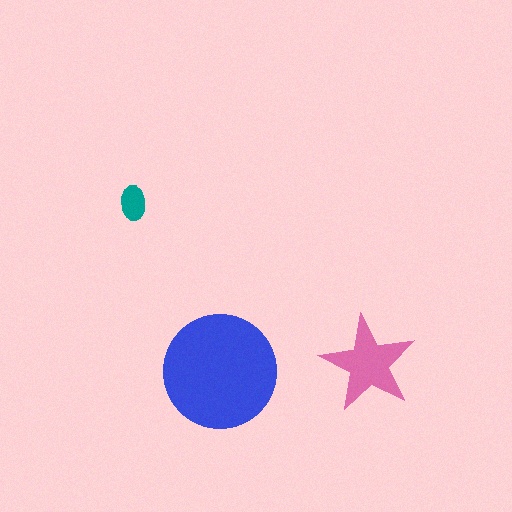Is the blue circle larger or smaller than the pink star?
Larger.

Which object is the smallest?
The teal ellipse.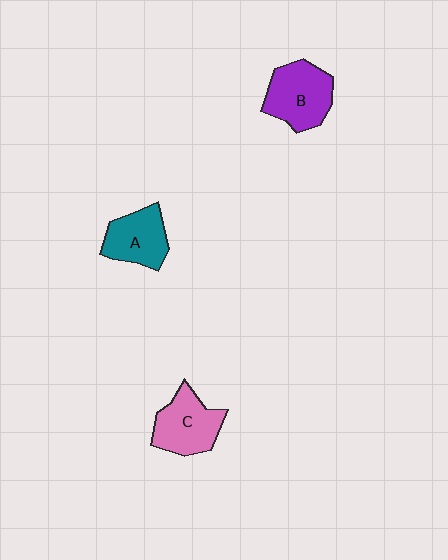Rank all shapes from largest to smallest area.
From largest to smallest: B (purple), C (pink), A (teal).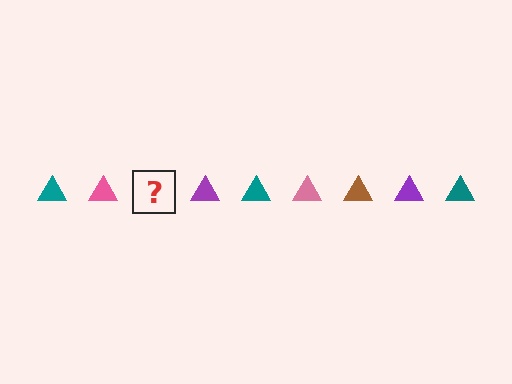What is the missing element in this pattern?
The missing element is a brown triangle.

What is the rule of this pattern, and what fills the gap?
The rule is that the pattern cycles through teal, pink, brown, purple triangles. The gap should be filled with a brown triangle.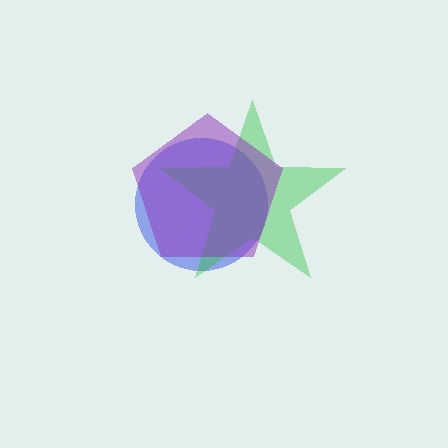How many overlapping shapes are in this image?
There are 3 overlapping shapes in the image.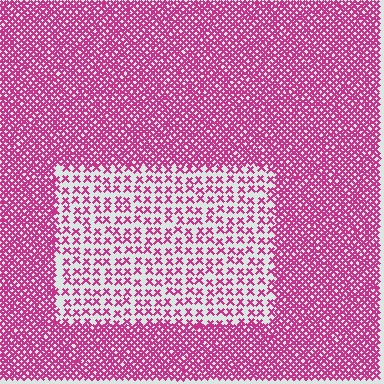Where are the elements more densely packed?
The elements are more densely packed outside the rectangle boundary.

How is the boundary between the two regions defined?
The boundary is defined by a change in element density (approximately 2.8x ratio). All elements are the same color, size, and shape.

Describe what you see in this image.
The image contains small magenta elements arranged at two different densities. A rectangle-shaped region is visible where the elements are less densely packed than the surrounding area.